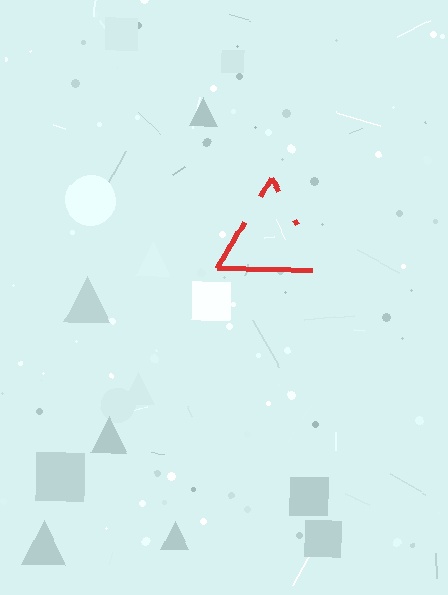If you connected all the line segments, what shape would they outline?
They would outline a triangle.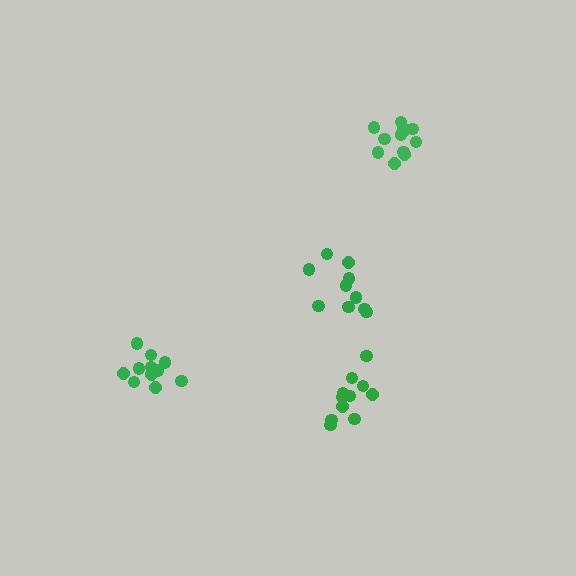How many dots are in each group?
Group 1: 11 dots, Group 2: 11 dots, Group 3: 10 dots, Group 4: 12 dots (44 total).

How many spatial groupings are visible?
There are 4 spatial groupings.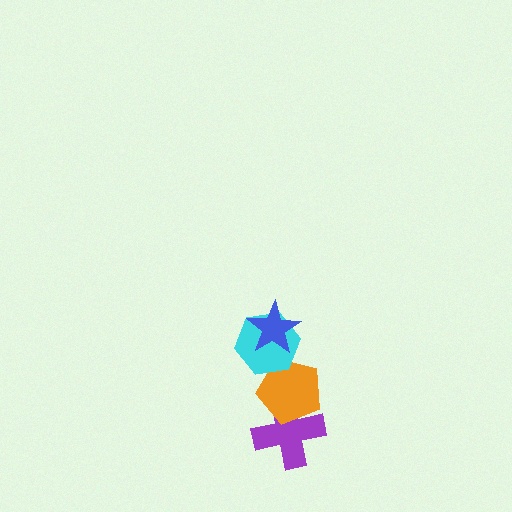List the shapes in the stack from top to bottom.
From top to bottom: the blue star, the cyan hexagon, the orange pentagon, the purple cross.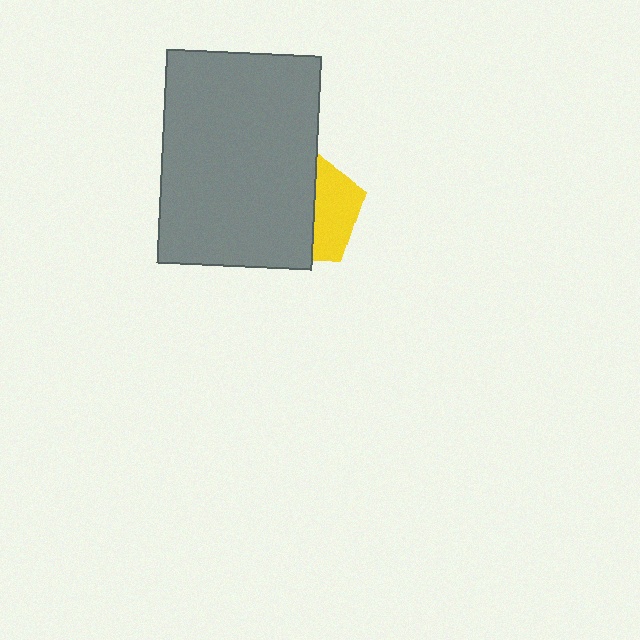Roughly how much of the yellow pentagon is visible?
A small part of it is visible (roughly 40%).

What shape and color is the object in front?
The object in front is a gray rectangle.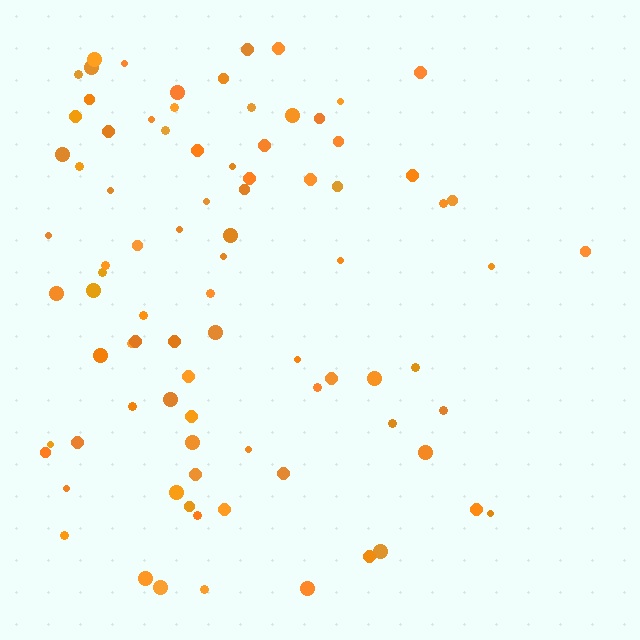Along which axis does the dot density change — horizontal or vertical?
Horizontal.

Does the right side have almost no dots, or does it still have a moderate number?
Still a moderate number, just noticeably fewer than the left.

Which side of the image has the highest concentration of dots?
The left.